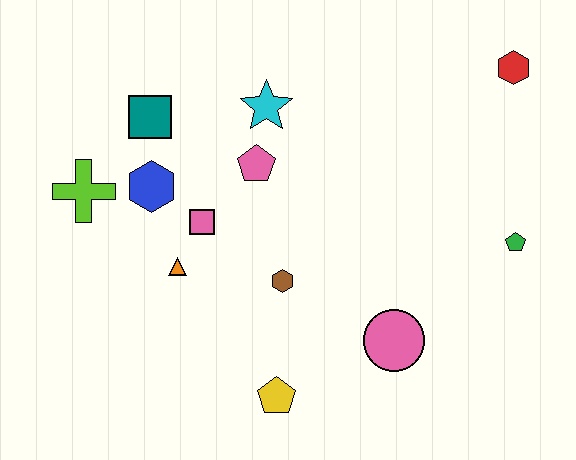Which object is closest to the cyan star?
The pink pentagon is closest to the cyan star.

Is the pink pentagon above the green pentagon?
Yes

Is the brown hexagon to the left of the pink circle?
Yes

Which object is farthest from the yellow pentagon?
The red hexagon is farthest from the yellow pentagon.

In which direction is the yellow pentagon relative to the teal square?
The yellow pentagon is below the teal square.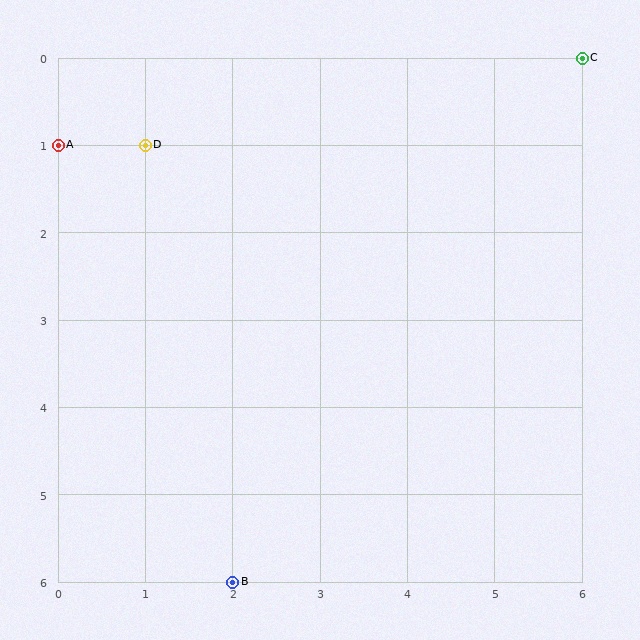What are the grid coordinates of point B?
Point B is at grid coordinates (2, 6).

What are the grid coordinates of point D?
Point D is at grid coordinates (1, 1).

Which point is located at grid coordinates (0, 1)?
Point A is at (0, 1).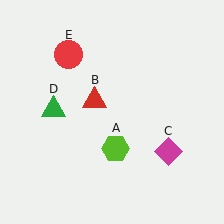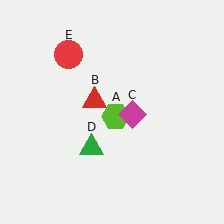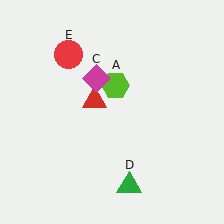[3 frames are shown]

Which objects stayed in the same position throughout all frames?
Red triangle (object B) and red circle (object E) remained stationary.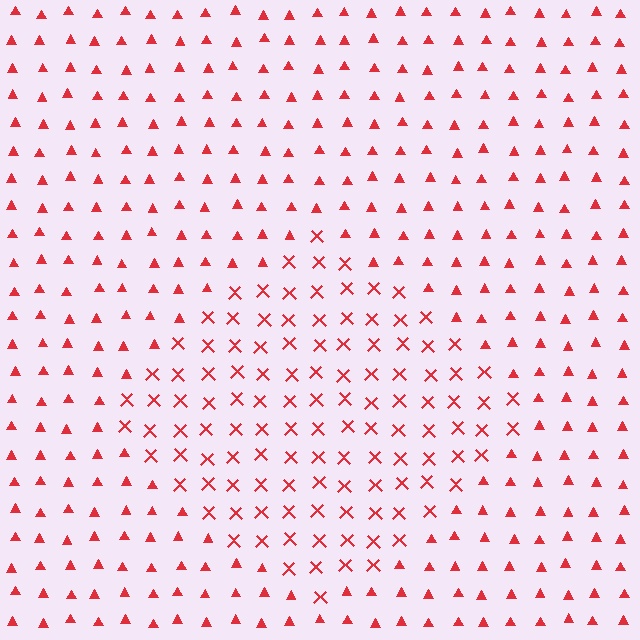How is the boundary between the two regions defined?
The boundary is defined by a change in element shape: X marks inside vs. triangles outside. All elements share the same color and spacing.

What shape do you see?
I see a diamond.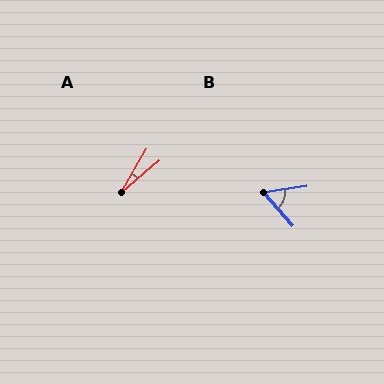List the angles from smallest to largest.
A (19°), B (57°).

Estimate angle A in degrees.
Approximately 19 degrees.